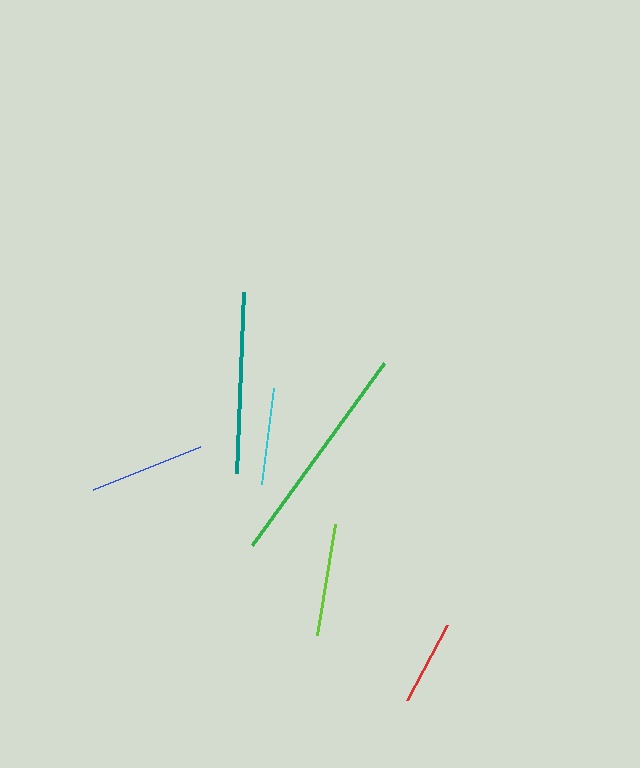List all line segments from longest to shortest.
From longest to shortest: green, teal, blue, lime, cyan, red.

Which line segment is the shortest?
The red line is the shortest at approximately 84 pixels.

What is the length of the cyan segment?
The cyan segment is approximately 97 pixels long.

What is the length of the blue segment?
The blue segment is approximately 115 pixels long.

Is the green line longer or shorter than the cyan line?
The green line is longer than the cyan line.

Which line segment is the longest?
The green line is the longest at approximately 224 pixels.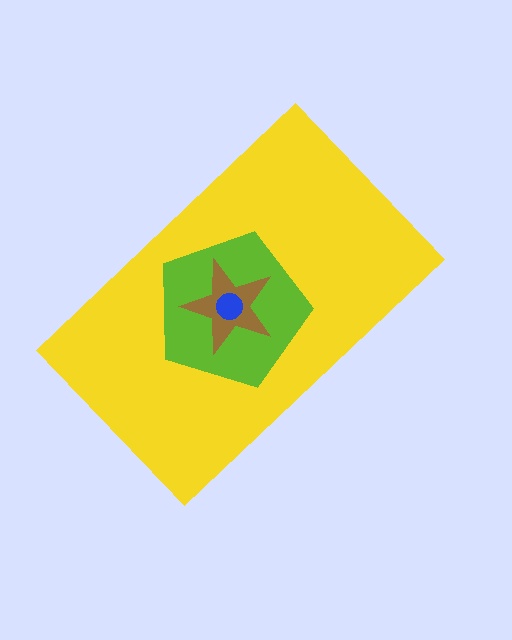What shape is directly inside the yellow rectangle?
The lime pentagon.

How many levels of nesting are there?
4.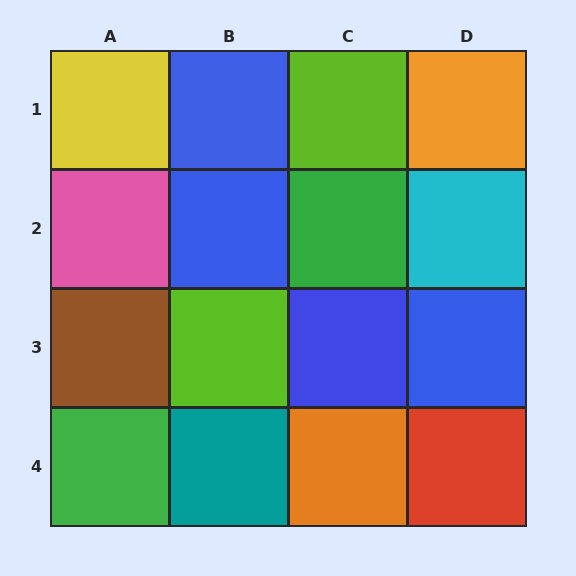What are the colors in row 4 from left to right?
Green, teal, orange, red.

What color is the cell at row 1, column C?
Lime.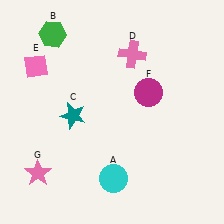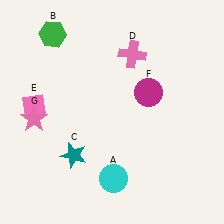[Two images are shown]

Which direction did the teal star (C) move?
The teal star (C) moved down.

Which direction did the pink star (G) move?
The pink star (G) moved up.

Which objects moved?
The objects that moved are: the teal star (C), the pink diamond (E), the pink star (G).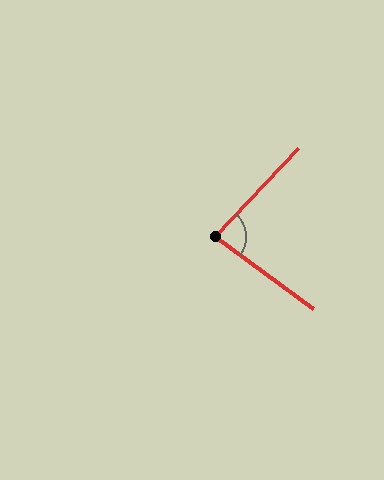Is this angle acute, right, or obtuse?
It is acute.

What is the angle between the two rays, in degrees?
Approximately 84 degrees.